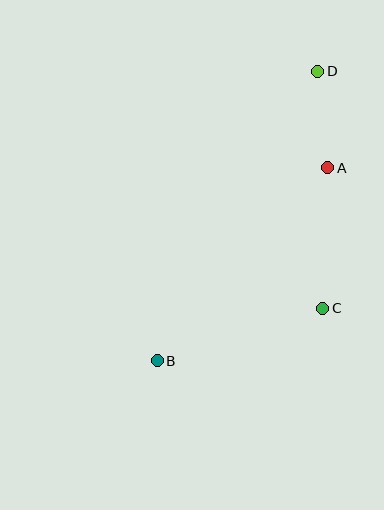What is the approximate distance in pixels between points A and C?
The distance between A and C is approximately 141 pixels.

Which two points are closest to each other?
Points A and D are closest to each other.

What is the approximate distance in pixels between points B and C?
The distance between B and C is approximately 174 pixels.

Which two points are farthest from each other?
Points B and D are farthest from each other.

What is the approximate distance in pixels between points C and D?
The distance between C and D is approximately 237 pixels.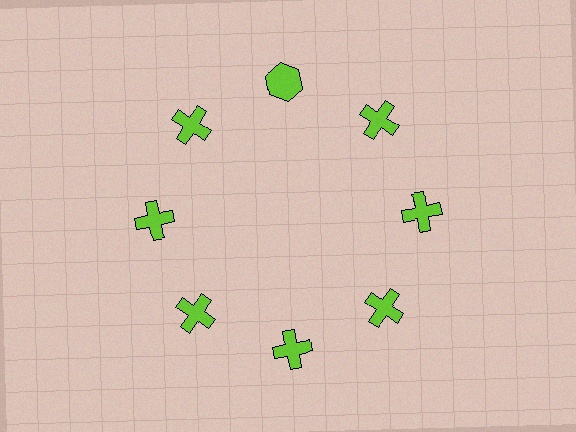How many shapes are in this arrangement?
There are 8 shapes arranged in a ring pattern.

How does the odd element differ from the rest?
It has a different shape: hexagon instead of cross.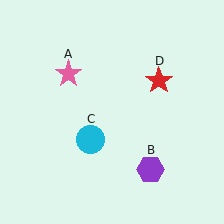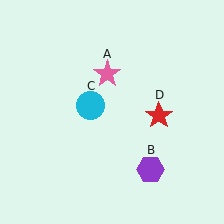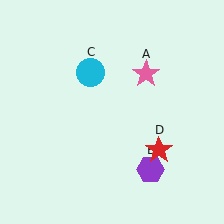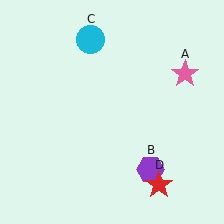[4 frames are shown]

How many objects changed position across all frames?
3 objects changed position: pink star (object A), cyan circle (object C), red star (object D).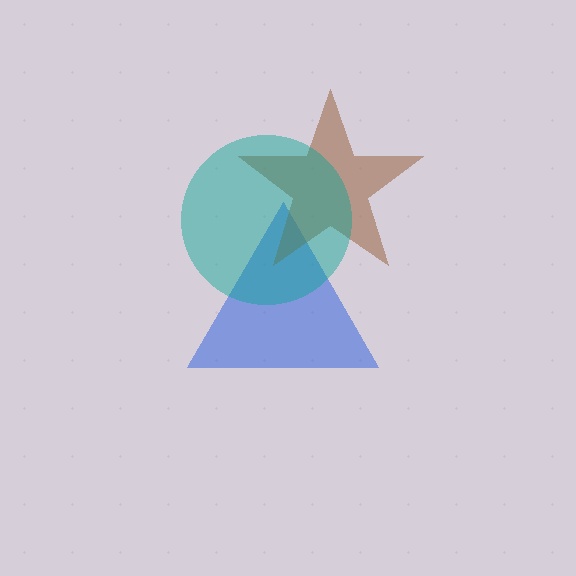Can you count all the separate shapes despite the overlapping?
Yes, there are 3 separate shapes.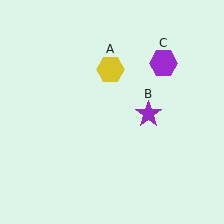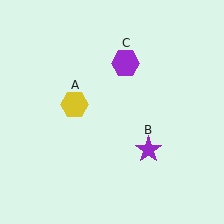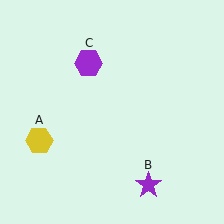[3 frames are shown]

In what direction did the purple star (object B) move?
The purple star (object B) moved down.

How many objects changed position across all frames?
3 objects changed position: yellow hexagon (object A), purple star (object B), purple hexagon (object C).